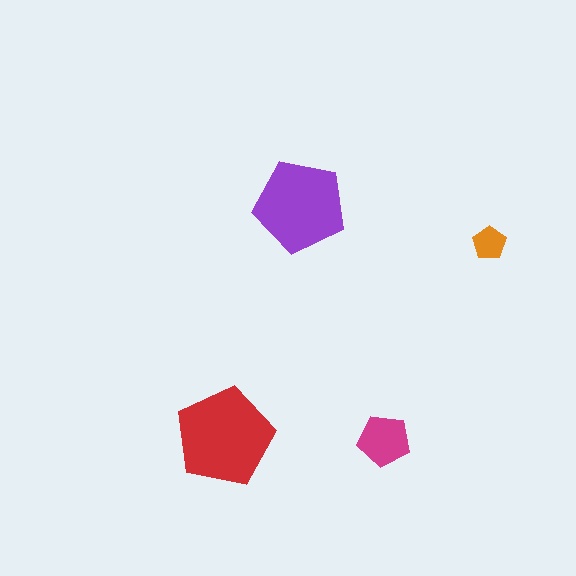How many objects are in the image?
There are 4 objects in the image.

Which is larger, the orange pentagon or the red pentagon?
The red one.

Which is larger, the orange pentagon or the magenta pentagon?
The magenta one.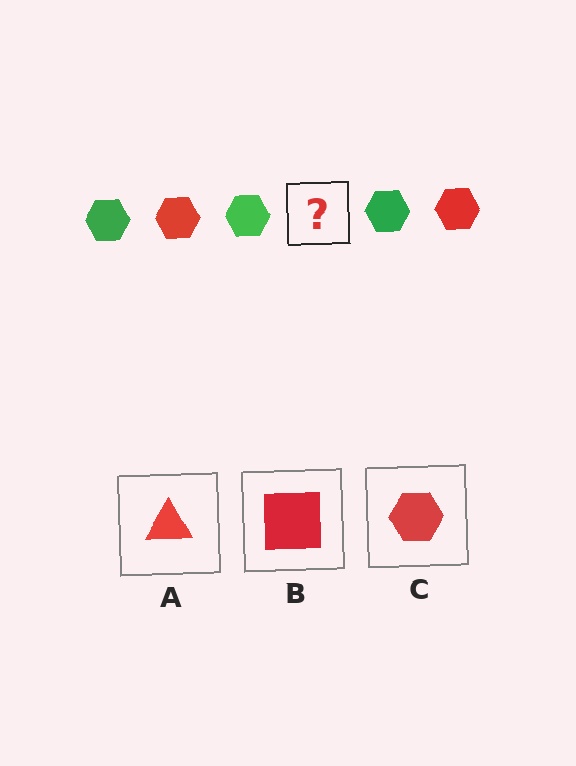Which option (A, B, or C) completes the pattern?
C.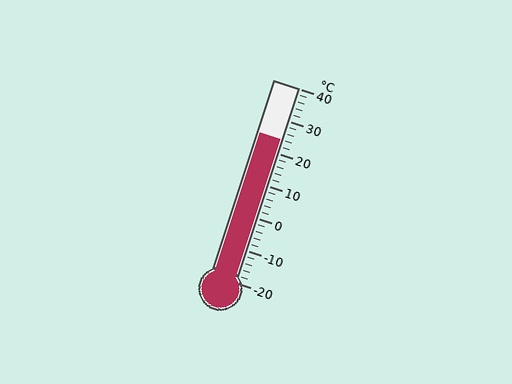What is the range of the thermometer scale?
The thermometer scale ranges from -20°C to 40°C.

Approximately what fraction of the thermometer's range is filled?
The thermometer is filled to approximately 75% of its range.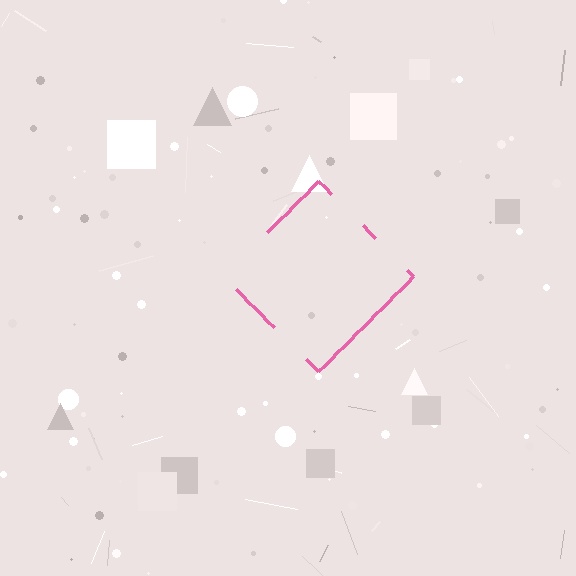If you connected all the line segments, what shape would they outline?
They would outline a diamond.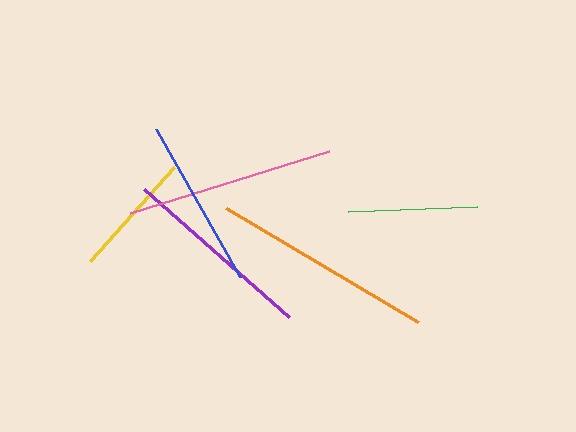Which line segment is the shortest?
The yellow line is the shortest at approximately 126 pixels.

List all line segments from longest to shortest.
From longest to shortest: orange, pink, purple, blue, green, yellow.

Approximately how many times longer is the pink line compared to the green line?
The pink line is approximately 1.6 times the length of the green line.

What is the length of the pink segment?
The pink segment is approximately 208 pixels long.